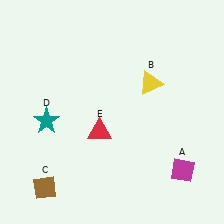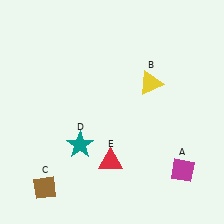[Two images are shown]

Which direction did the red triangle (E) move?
The red triangle (E) moved down.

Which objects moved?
The objects that moved are: the teal star (D), the red triangle (E).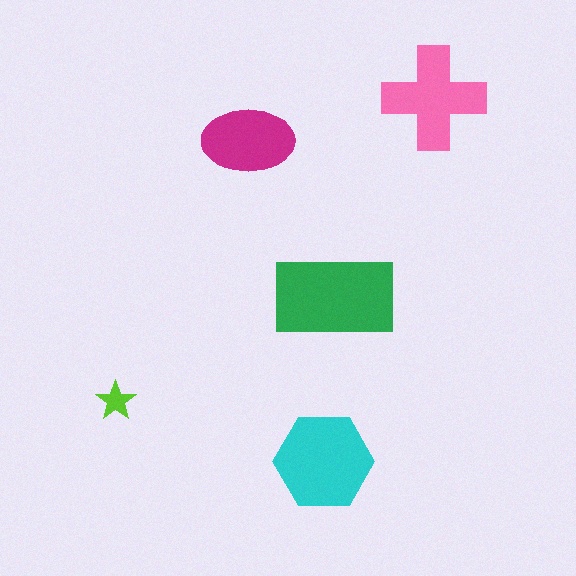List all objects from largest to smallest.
The green rectangle, the cyan hexagon, the pink cross, the magenta ellipse, the lime star.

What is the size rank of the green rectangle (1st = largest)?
1st.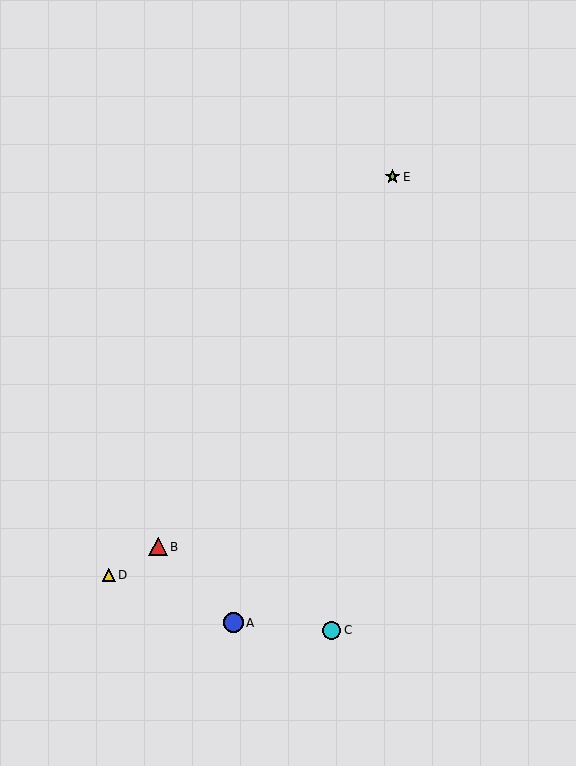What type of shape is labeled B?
Shape B is a red triangle.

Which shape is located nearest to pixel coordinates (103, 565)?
The yellow triangle (labeled D) at (109, 575) is nearest to that location.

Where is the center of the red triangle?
The center of the red triangle is at (158, 547).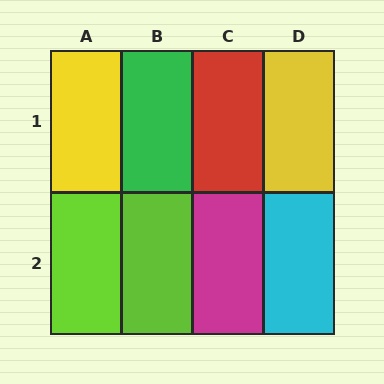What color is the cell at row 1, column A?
Yellow.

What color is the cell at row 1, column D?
Yellow.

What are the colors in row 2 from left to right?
Lime, lime, magenta, cyan.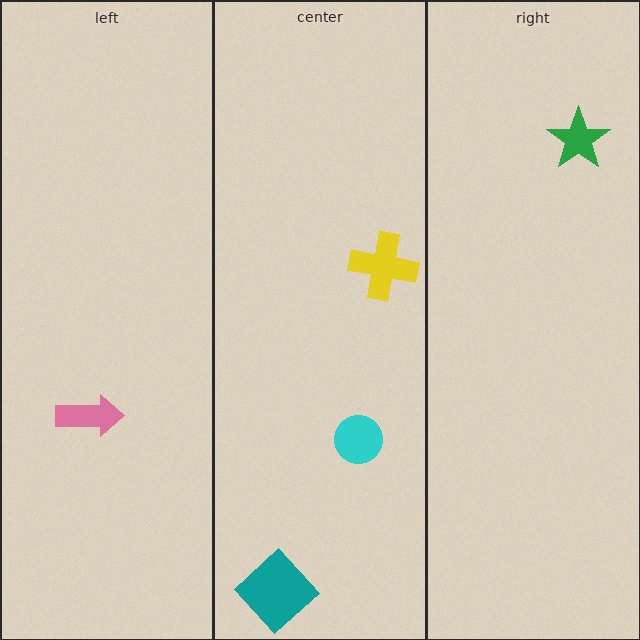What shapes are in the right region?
The green star.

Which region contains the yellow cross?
The center region.